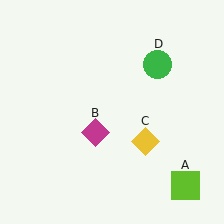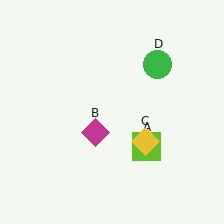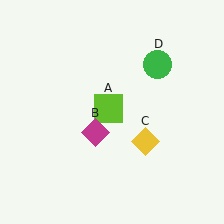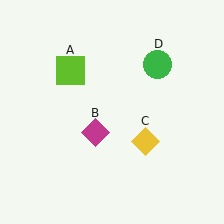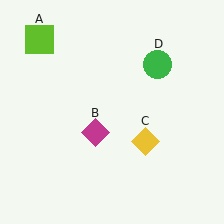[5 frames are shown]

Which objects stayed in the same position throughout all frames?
Magenta diamond (object B) and yellow diamond (object C) and green circle (object D) remained stationary.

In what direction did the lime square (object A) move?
The lime square (object A) moved up and to the left.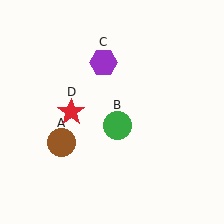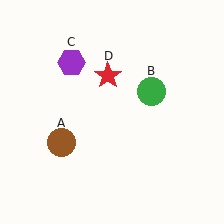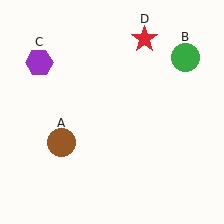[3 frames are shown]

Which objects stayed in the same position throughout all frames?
Brown circle (object A) remained stationary.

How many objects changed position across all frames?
3 objects changed position: green circle (object B), purple hexagon (object C), red star (object D).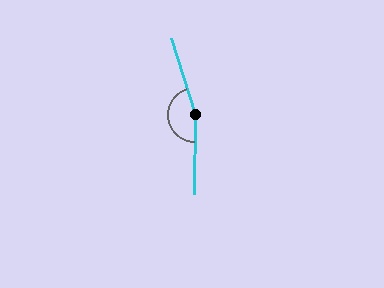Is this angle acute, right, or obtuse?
It is obtuse.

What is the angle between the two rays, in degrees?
Approximately 162 degrees.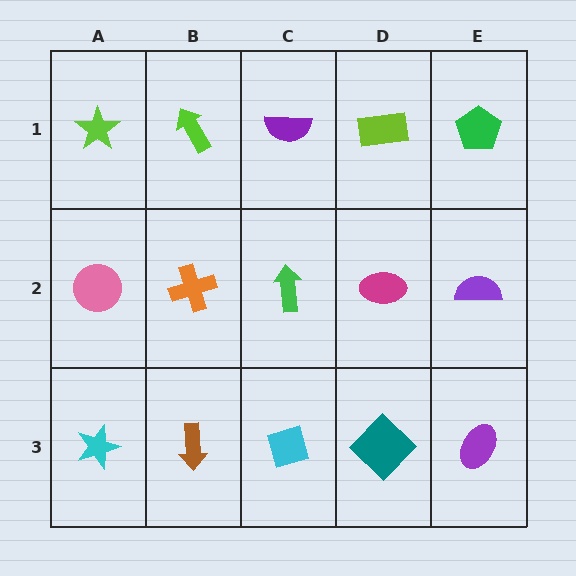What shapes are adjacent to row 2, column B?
A lime arrow (row 1, column B), a brown arrow (row 3, column B), a pink circle (row 2, column A), a green arrow (row 2, column C).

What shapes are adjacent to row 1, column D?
A magenta ellipse (row 2, column D), a purple semicircle (row 1, column C), a green pentagon (row 1, column E).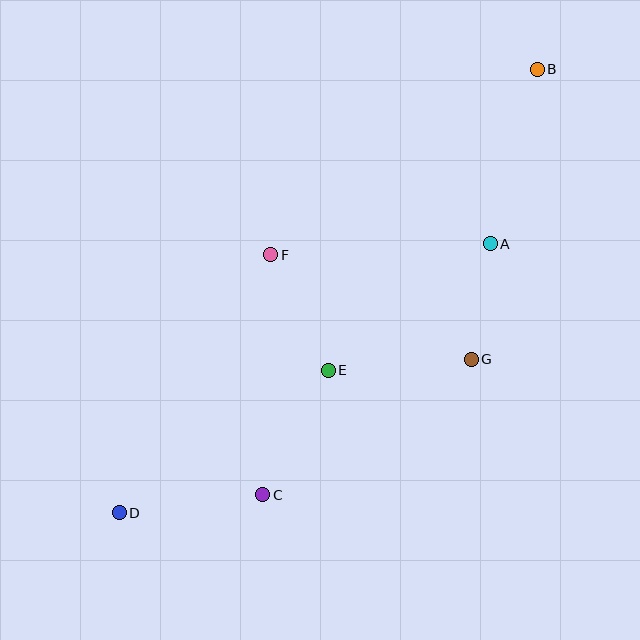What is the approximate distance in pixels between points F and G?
The distance between F and G is approximately 226 pixels.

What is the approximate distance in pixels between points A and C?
The distance between A and C is approximately 339 pixels.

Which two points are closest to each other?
Points A and G are closest to each other.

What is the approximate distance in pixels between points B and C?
The distance between B and C is approximately 506 pixels.